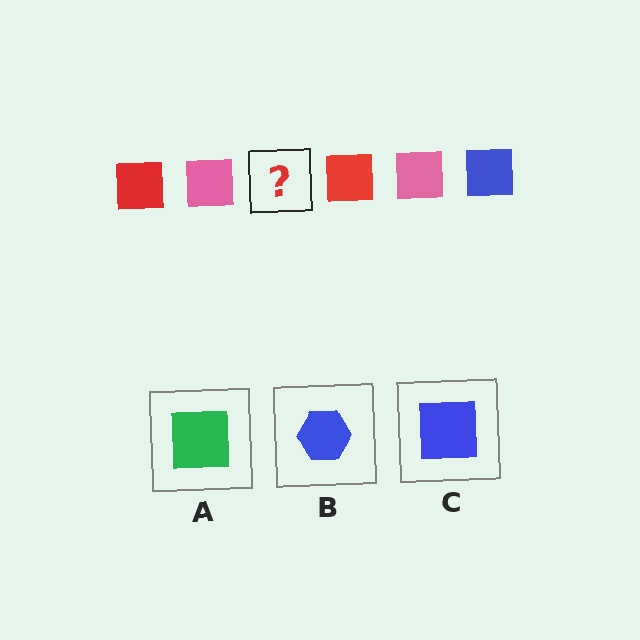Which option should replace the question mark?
Option C.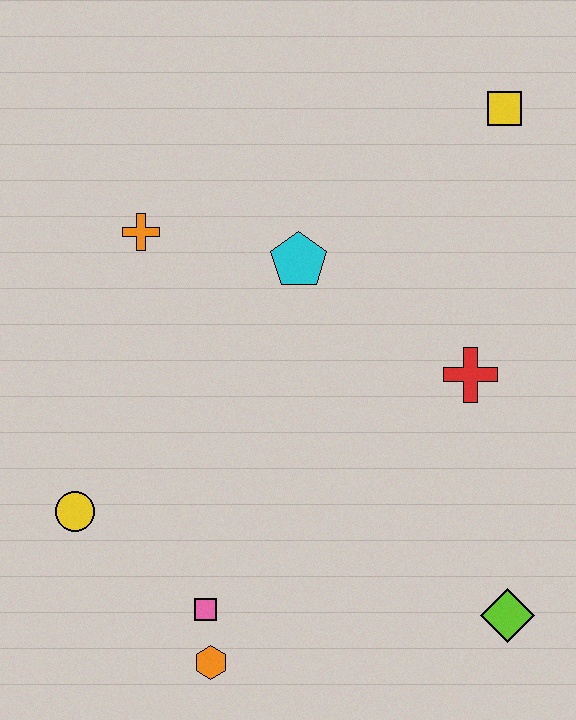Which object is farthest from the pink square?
The yellow square is farthest from the pink square.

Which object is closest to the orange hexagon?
The pink square is closest to the orange hexagon.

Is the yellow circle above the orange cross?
No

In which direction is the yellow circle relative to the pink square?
The yellow circle is to the left of the pink square.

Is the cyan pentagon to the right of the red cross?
No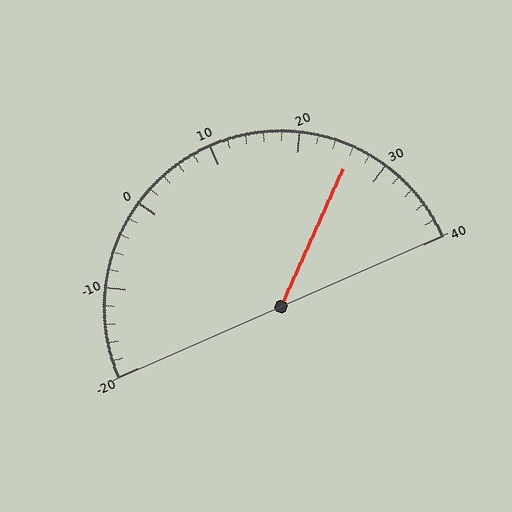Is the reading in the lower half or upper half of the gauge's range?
The reading is in the upper half of the range (-20 to 40).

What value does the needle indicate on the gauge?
The needle indicates approximately 26.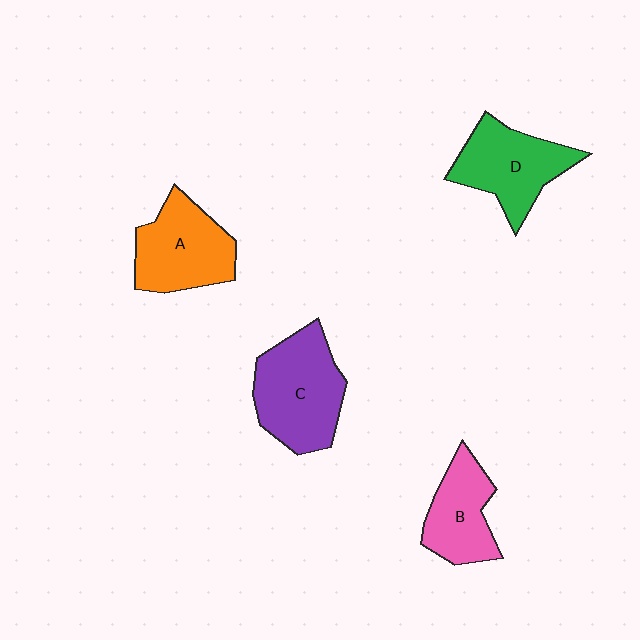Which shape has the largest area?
Shape C (purple).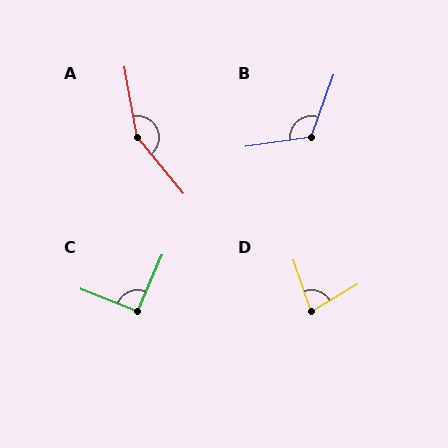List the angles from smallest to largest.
D (79°), C (92°), B (118°), A (151°).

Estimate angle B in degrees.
Approximately 118 degrees.